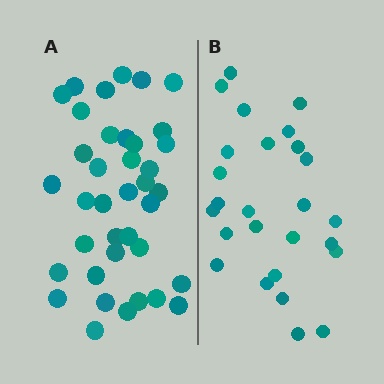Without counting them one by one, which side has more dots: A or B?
Region A (the left region) has more dots.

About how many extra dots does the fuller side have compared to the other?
Region A has roughly 12 or so more dots than region B.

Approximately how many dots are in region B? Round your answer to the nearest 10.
About 30 dots. (The exact count is 26, which rounds to 30.)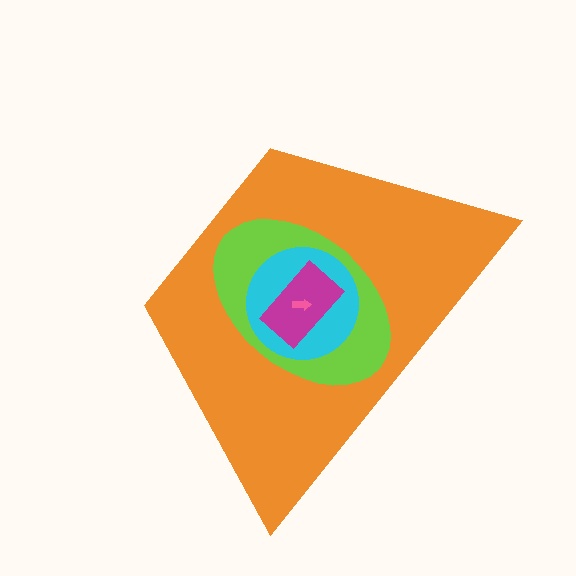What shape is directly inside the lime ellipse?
The cyan circle.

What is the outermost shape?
The orange trapezoid.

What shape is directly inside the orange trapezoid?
The lime ellipse.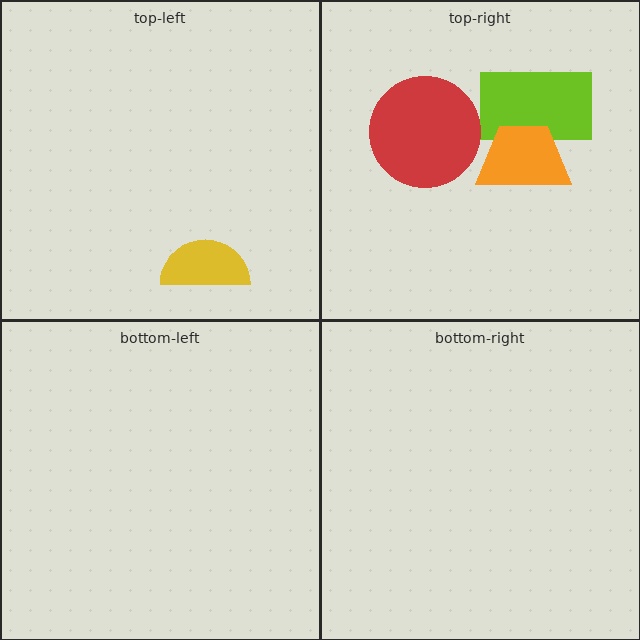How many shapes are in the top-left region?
1.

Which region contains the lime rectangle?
The top-right region.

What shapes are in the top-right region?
The lime rectangle, the red circle, the orange trapezoid.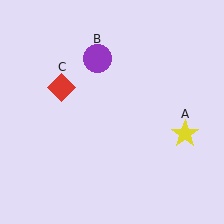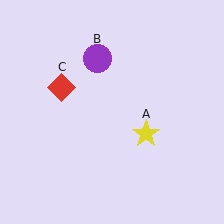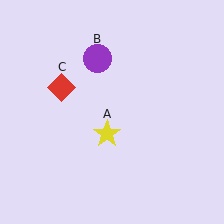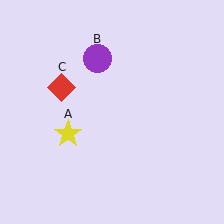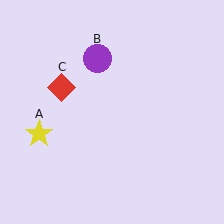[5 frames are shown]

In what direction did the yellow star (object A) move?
The yellow star (object A) moved left.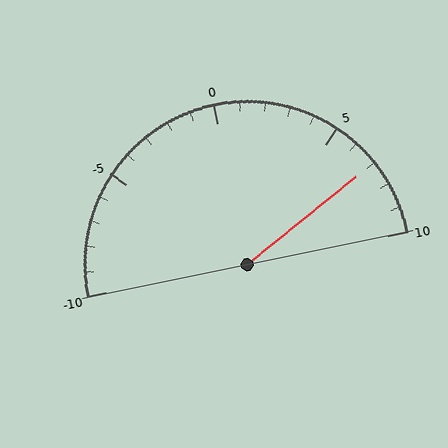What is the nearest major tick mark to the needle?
The nearest major tick mark is 5.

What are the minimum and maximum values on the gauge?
The gauge ranges from -10 to 10.